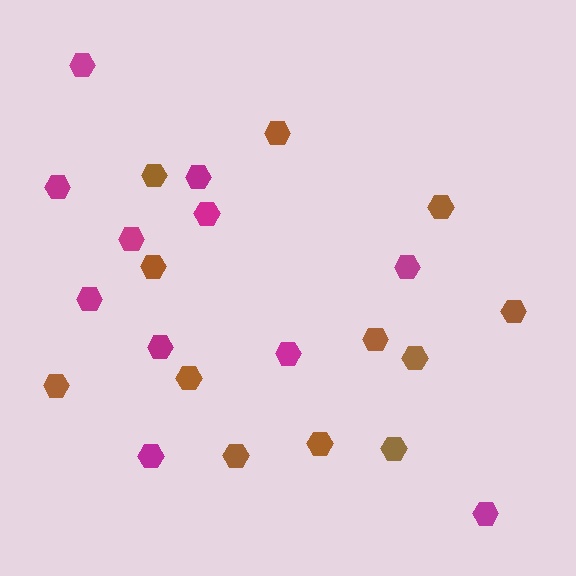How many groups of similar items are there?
There are 2 groups: one group of brown hexagons (12) and one group of magenta hexagons (11).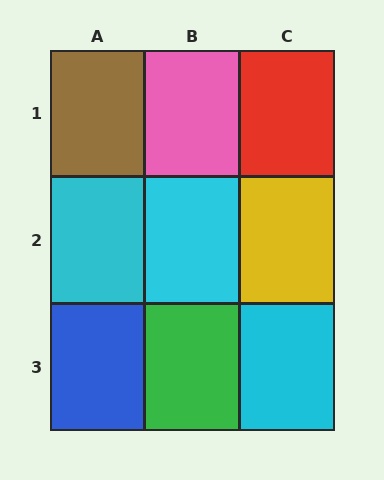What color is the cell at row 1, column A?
Brown.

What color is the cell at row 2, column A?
Cyan.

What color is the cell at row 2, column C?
Yellow.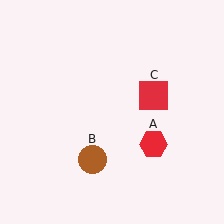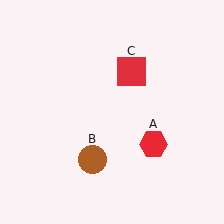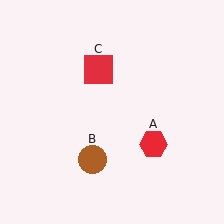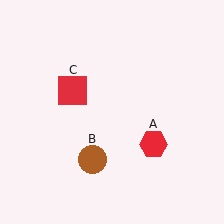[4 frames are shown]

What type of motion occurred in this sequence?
The red square (object C) rotated counterclockwise around the center of the scene.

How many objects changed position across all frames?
1 object changed position: red square (object C).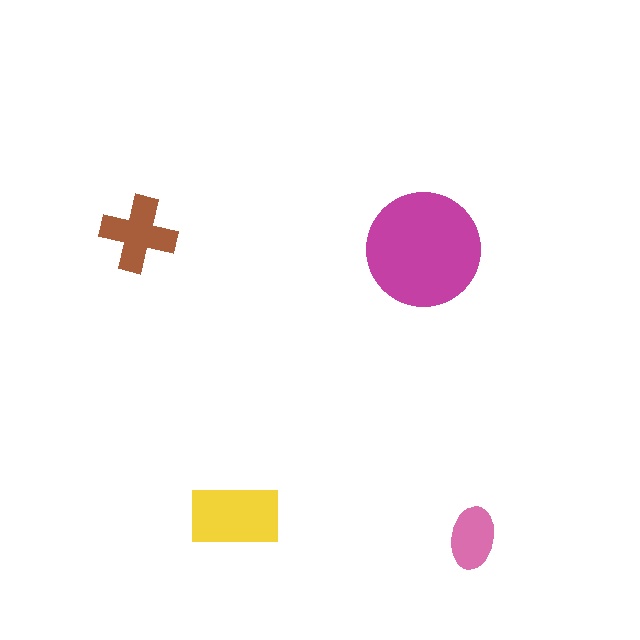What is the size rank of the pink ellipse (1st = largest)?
4th.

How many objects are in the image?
There are 4 objects in the image.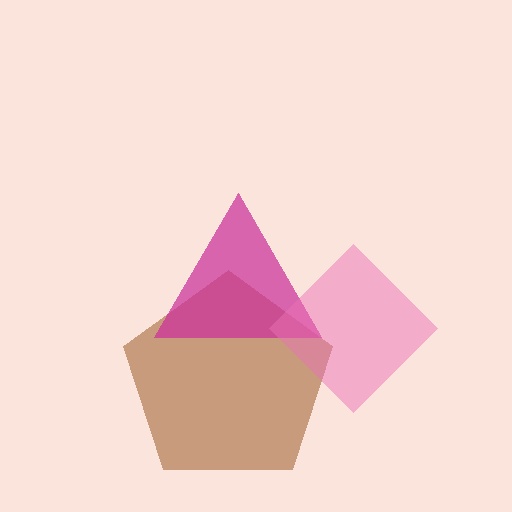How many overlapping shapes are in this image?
There are 3 overlapping shapes in the image.